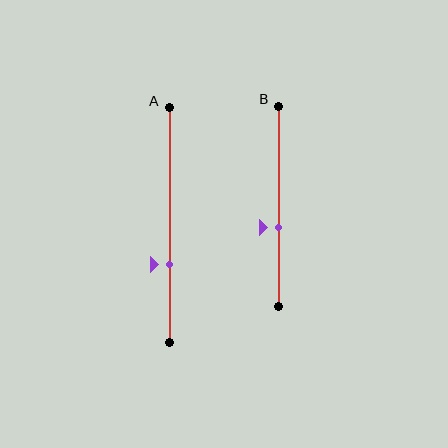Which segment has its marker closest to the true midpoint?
Segment B has its marker closest to the true midpoint.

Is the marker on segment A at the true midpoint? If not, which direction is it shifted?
No, the marker on segment A is shifted downward by about 17% of the segment length.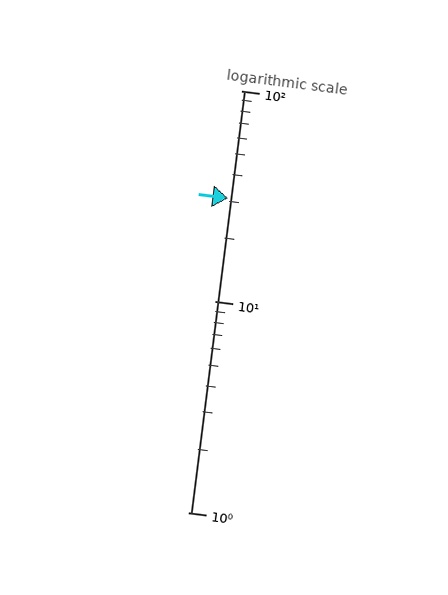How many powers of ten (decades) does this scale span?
The scale spans 2 decades, from 1 to 100.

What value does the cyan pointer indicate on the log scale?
The pointer indicates approximately 31.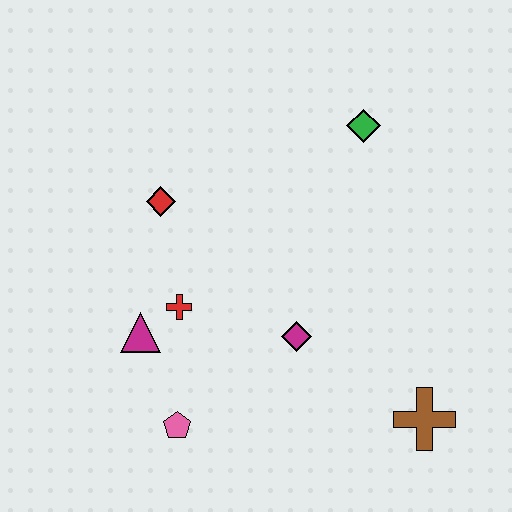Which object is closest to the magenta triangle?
The red cross is closest to the magenta triangle.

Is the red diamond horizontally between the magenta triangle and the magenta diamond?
Yes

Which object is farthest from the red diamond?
The brown cross is farthest from the red diamond.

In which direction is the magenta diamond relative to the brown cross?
The magenta diamond is to the left of the brown cross.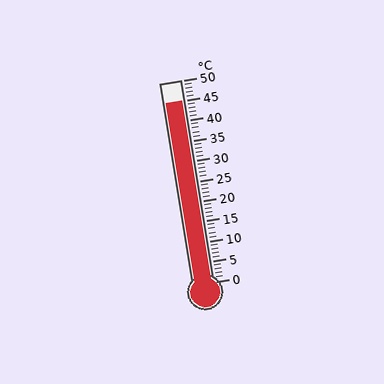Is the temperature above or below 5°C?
The temperature is above 5°C.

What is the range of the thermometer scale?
The thermometer scale ranges from 0°C to 50°C.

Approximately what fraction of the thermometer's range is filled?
The thermometer is filled to approximately 90% of its range.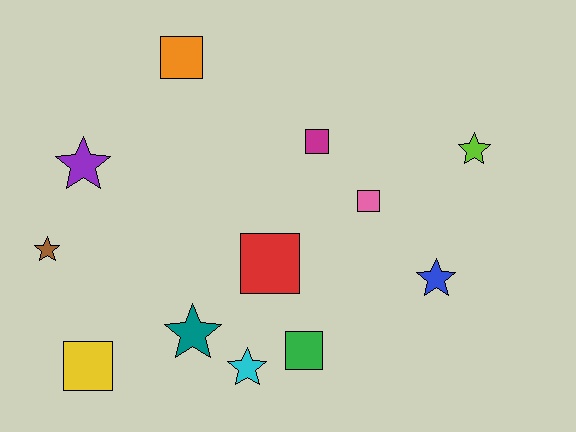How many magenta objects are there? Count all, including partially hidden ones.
There is 1 magenta object.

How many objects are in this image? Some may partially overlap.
There are 12 objects.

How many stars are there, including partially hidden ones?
There are 6 stars.